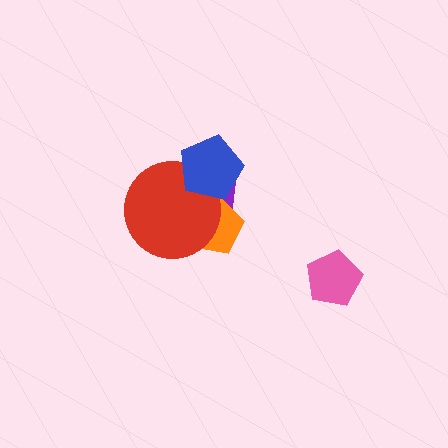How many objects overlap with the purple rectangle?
3 objects overlap with the purple rectangle.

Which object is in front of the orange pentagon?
The red circle is in front of the orange pentagon.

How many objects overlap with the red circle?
3 objects overlap with the red circle.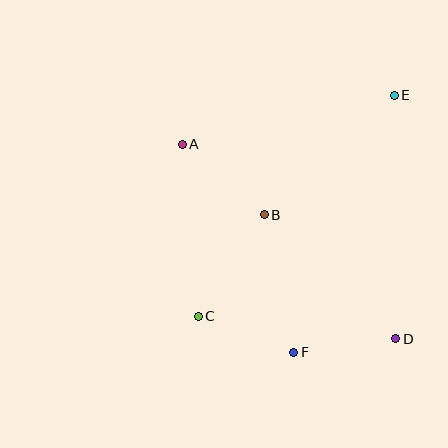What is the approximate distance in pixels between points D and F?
The distance between D and F is approximately 102 pixels.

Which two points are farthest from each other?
Points C and E are farthest from each other.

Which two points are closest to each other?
Points C and F are closest to each other.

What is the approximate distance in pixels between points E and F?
The distance between E and F is approximately 276 pixels.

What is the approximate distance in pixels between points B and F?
The distance between B and F is approximately 141 pixels.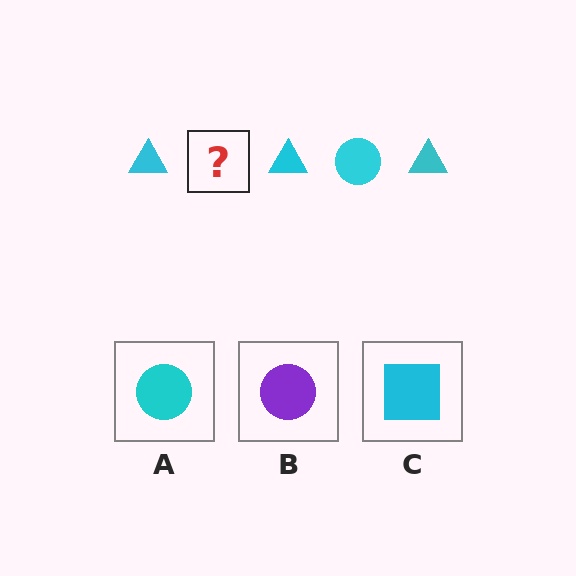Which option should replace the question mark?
Option A.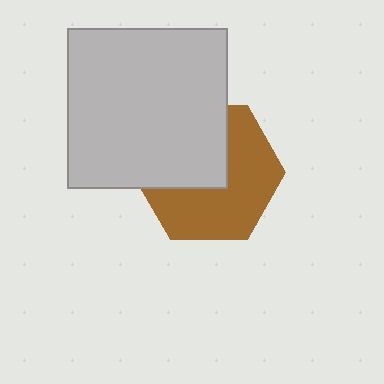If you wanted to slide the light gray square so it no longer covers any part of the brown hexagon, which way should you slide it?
Slide it toward the upper-left — that is the most direct way to separate the two shapes.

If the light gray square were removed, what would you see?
You would see the complete brown hexagon.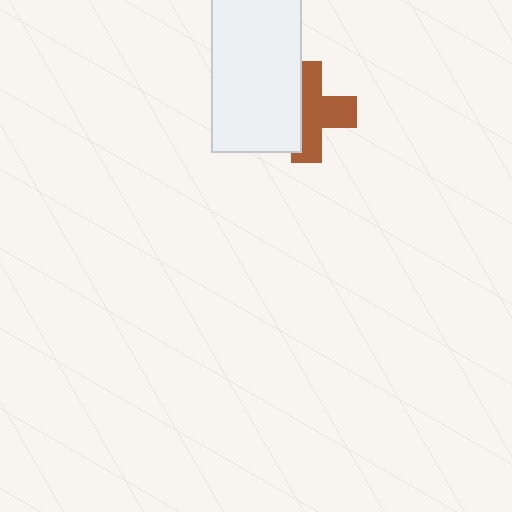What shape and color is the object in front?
The object in front is a white rectangle.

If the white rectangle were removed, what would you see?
You would see the complete brown cross.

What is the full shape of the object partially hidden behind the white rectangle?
The partially hidden object is a brown cross.